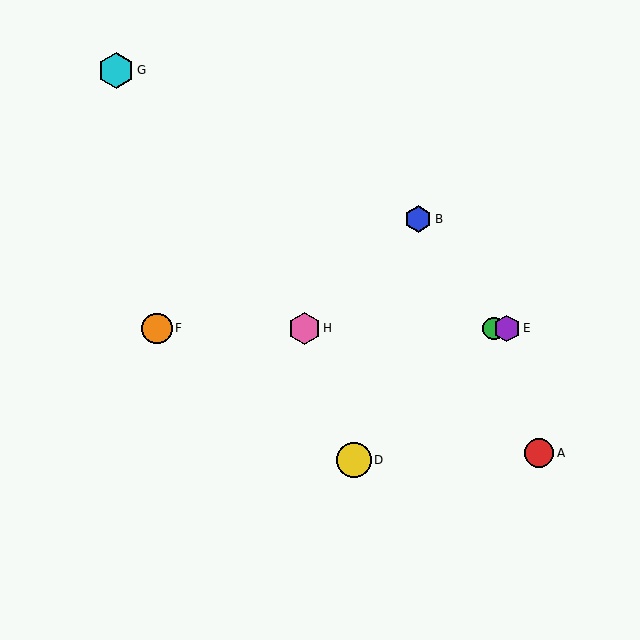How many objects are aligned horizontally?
4 objects (C, E, F, H) are aligned horizontally.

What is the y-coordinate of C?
Object C is at y≈328.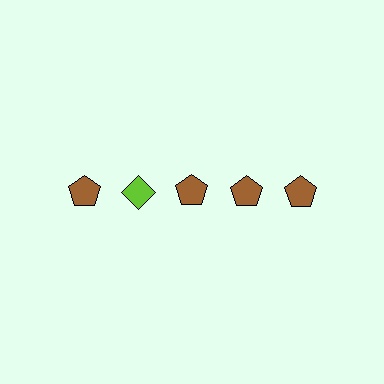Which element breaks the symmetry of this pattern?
The lime diamond in the top row, second from left column breaks the symmetry. All other shapes are brown pentagons.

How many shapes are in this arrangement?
There are 5 shapes arranged in a grid pattern.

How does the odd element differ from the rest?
It differs in both color (lime instead of brown) and shape (diamond instead of pentagon).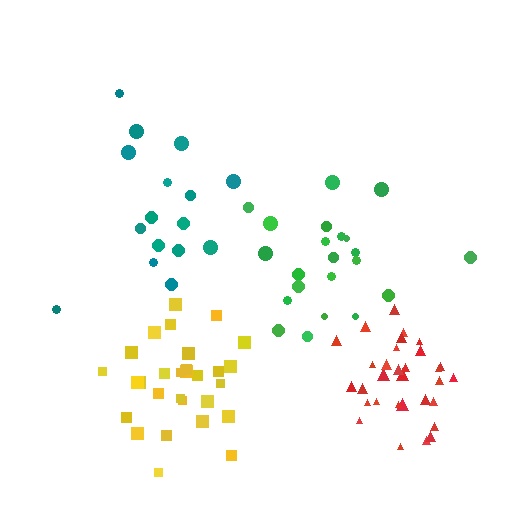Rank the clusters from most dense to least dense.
red, yellow, green, teal.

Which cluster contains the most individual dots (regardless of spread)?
Red (31).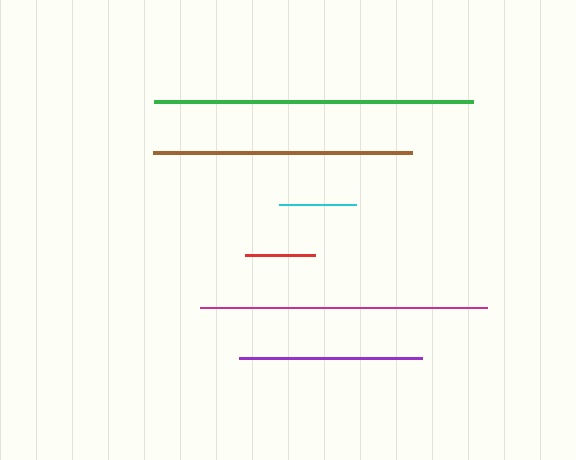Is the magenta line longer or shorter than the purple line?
The magenta line is longer than the purple line.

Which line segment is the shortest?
The red line is the shortest at approximately 70 pixels.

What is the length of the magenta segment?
The magenta segment is approximately 287 pixels long.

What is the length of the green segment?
The green segment is approximately 319 pixels long.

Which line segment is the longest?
The green line is the longest at approximately 319 pixels.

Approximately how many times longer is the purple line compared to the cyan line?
The purple line is approximately 2.4 times the length of the cyan line.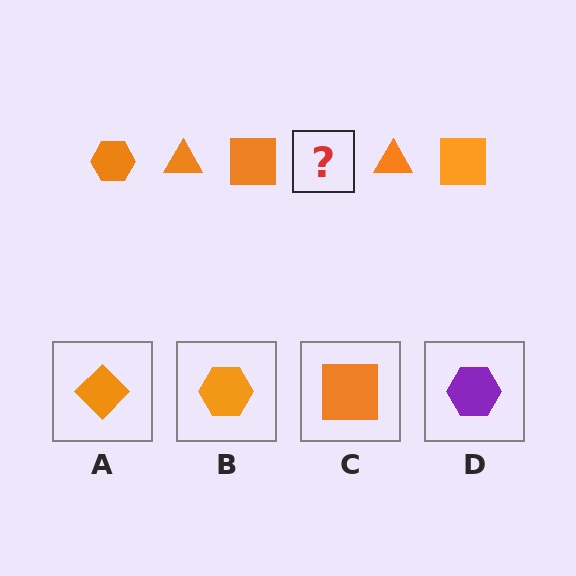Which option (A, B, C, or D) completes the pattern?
B.